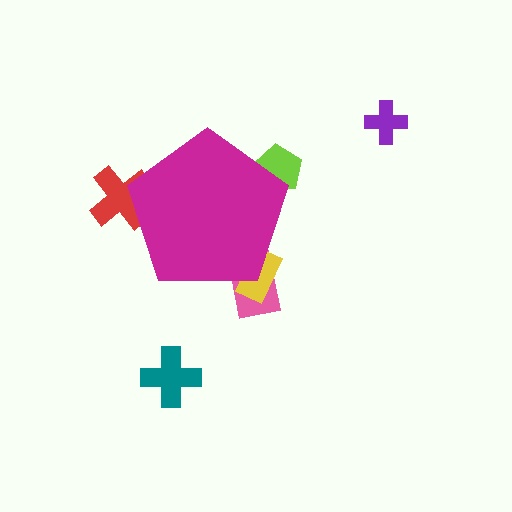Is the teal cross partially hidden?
No, the teal cross is fully visible.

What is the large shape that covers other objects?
A magenta pentagon.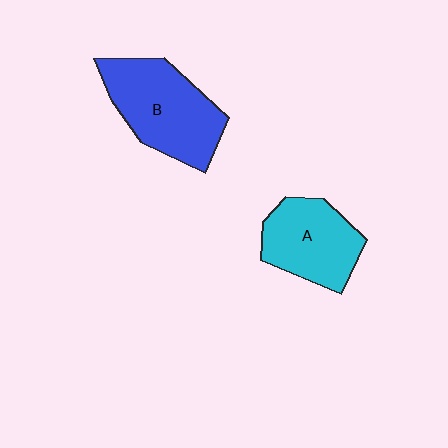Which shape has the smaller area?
Shape A (cyan).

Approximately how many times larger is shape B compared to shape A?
Approximately 1.3 times.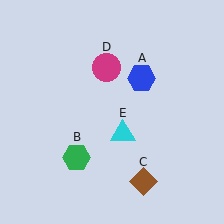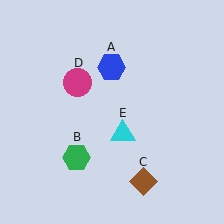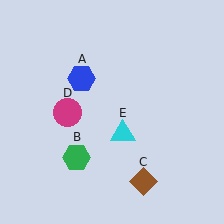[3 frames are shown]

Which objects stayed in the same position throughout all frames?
Green hexagon (object B) and brown diamond (object C) and cyan triangle (object E) remained stationary.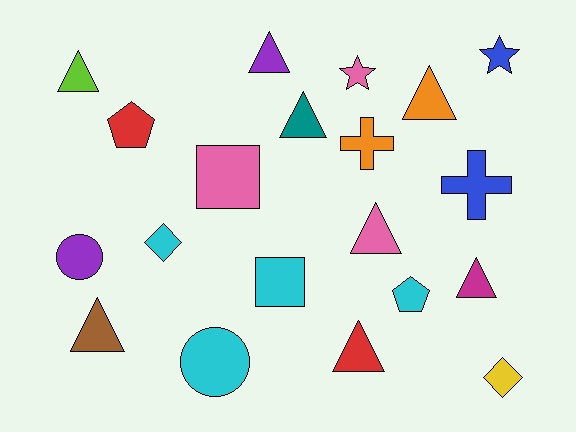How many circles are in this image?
There are 2 circles.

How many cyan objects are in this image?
There are 4 cyan objects.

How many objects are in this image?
There are 20 objects.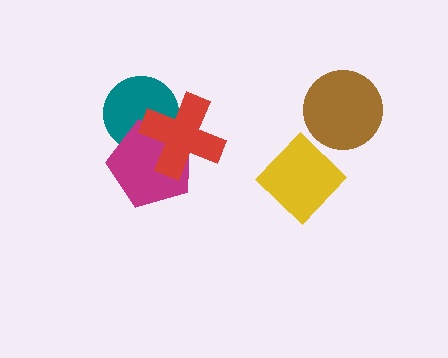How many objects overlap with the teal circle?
2 objects overlap with the teal circle.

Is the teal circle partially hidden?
Yes, it is partially covered by another shape.